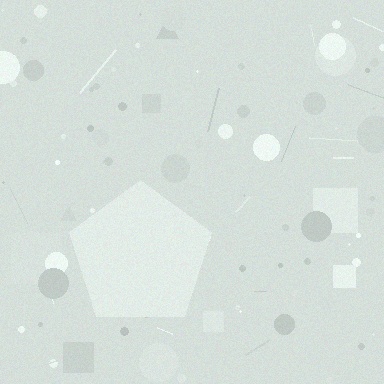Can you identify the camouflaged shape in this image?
The camouflaged shape is a pentagon.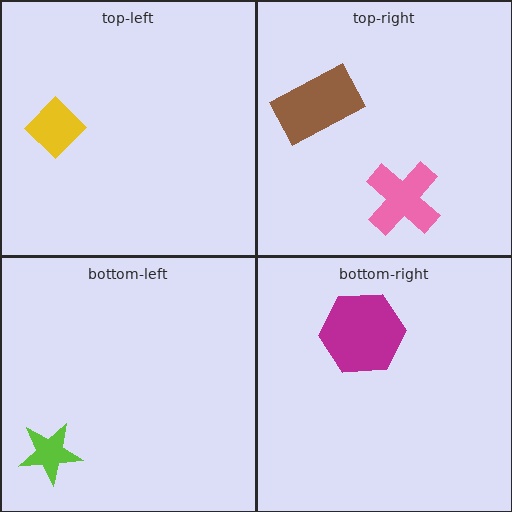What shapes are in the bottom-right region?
The magenta hexagon.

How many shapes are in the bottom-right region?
1.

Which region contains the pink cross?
The top-right region.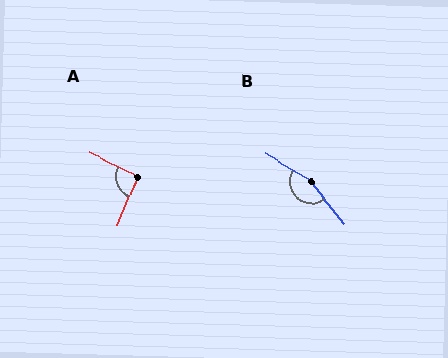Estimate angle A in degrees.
Approximately 93 degrees.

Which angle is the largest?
B, at approximately 159 degrees.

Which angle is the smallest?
A, at approximately 93 degrees.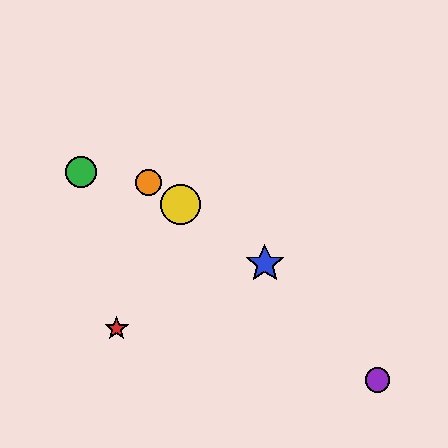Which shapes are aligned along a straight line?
The blue star, the yellow circle, the orange circle are aligned along a straight line.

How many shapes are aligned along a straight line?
3 shapes (the blue star, the yellow circle, the orange circle) are aligned along a straight line.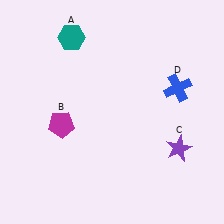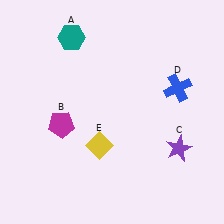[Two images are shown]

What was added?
A yellow diamond (E) was added in Image 2.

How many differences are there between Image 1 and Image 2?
There is 1 difference between the two images.